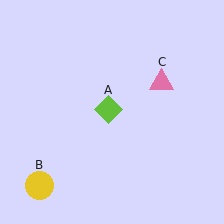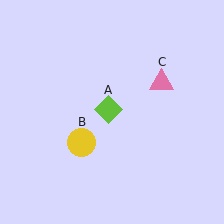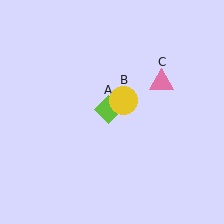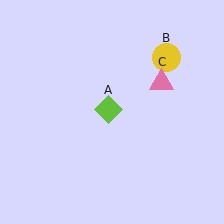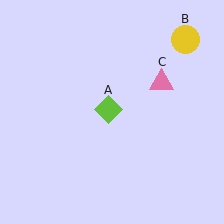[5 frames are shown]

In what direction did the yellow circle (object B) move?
The yellow circle (object B) moved up and to the right.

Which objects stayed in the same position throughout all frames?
Lime diamond (object A) and pink triangle (object C) remained stationary.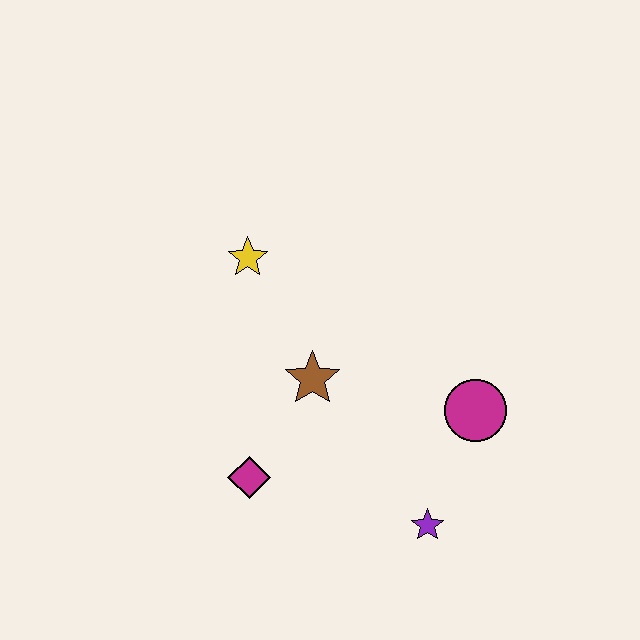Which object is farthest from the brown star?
The purple star is farthest from the brown star.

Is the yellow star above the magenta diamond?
Yes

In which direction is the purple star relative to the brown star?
The purple star is below the brown star.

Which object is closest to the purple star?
The magenta circle is closest to the purple star.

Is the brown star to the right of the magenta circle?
No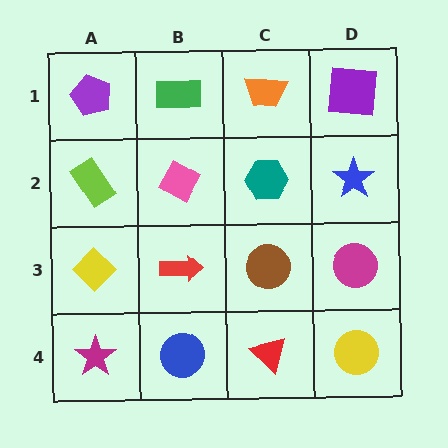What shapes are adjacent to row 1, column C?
A teal hexagon (row 2, column C), a green rectangle (row 1, column B), a purple square (row 1, column D).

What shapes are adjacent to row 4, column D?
A magenta circle (row 3, column D), a red triangle (row 4, column C).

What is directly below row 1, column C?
A teal hexagon.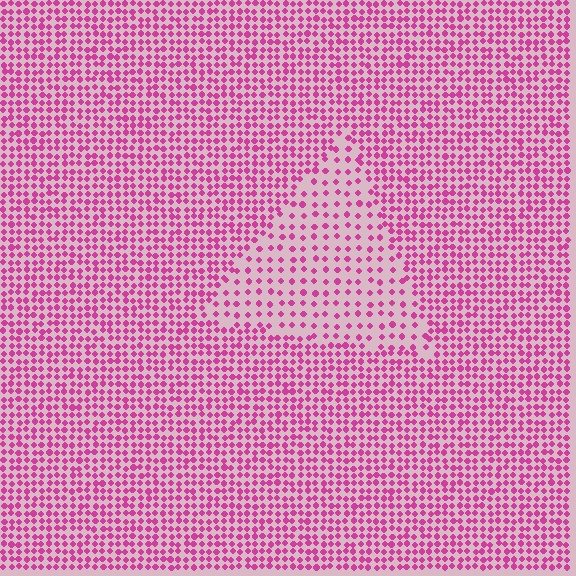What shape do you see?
I see a triangle.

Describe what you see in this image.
The image contains small magenta elements arranged at two different densities. A triangle-shaped region is visible where the elements are less densely packed than the surrounding area.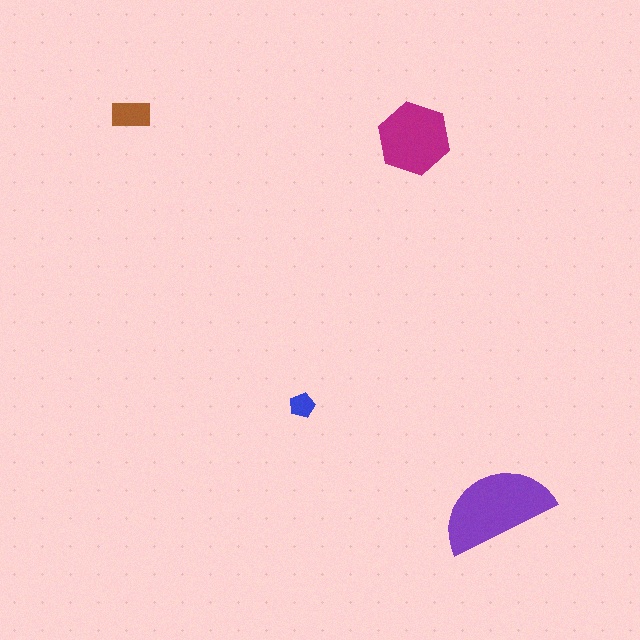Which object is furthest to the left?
The brown rectangle is leftmost.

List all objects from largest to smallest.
The purple semicircle, the magenta hexagon, the brown rectangle, the blue pentagon.